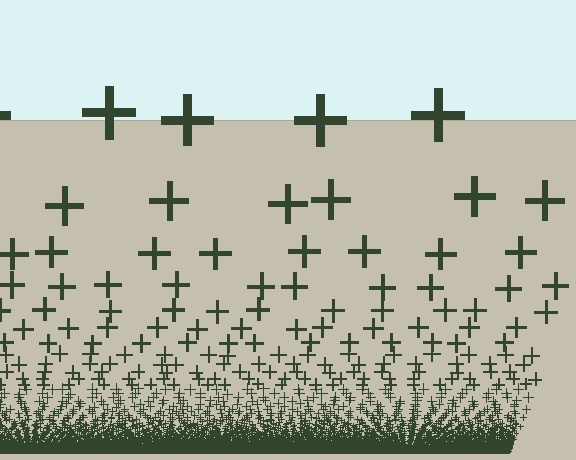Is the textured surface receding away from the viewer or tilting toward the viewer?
The surface appears to tilt toward the viewer. Texture elements get larger and sparser toward the top.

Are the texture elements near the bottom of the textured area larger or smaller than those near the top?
Smaller. The gradient is inverted — elements near the bottom are smaller and denser.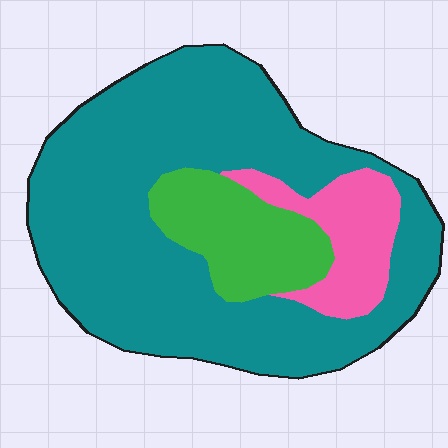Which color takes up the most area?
Teal, at roughly 70%.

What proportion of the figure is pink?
Pink covers roughly 15% of the figure.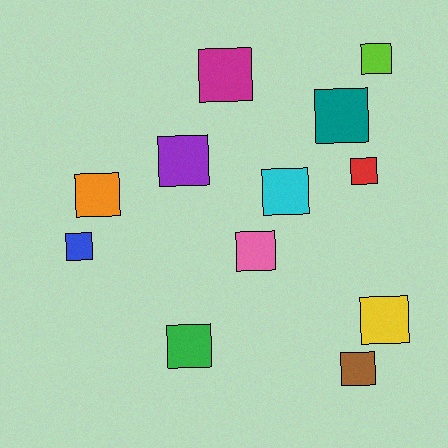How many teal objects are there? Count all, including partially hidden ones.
There is 1 teal object.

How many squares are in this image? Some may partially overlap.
There are 12 squares.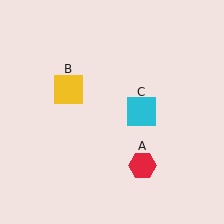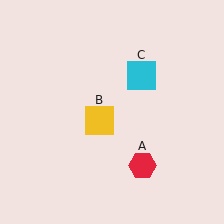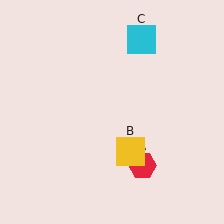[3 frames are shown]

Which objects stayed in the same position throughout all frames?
Red hexagon (object A) remained stationary.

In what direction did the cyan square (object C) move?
The cyan square (object C) moved up.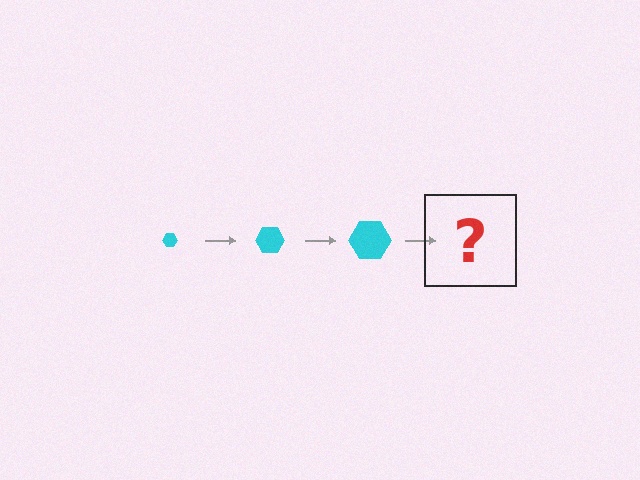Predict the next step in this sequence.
The next step is a cyan hexagon, larger than the previous one.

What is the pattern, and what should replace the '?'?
The pattern is that the hexagon gets progressively larger each step. The '?' should be a cyan hexagon, larger than the previous one.